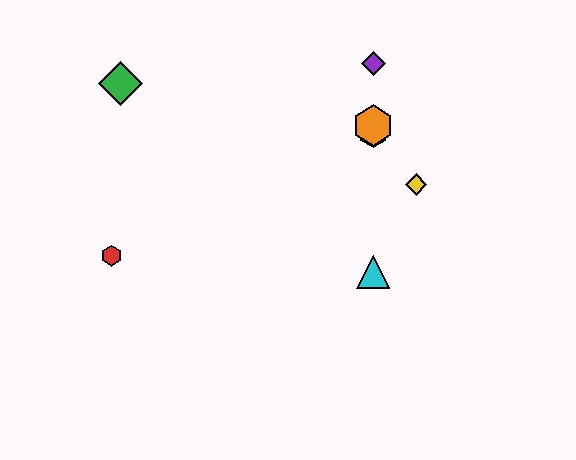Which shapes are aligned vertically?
The blue hexagon, the purple diamond, the orange hexagon, the cyan triangle are aligned vertically.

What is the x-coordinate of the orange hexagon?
The orange hexagon is at x≈373.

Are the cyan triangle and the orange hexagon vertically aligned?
Yes, both are at x≈373.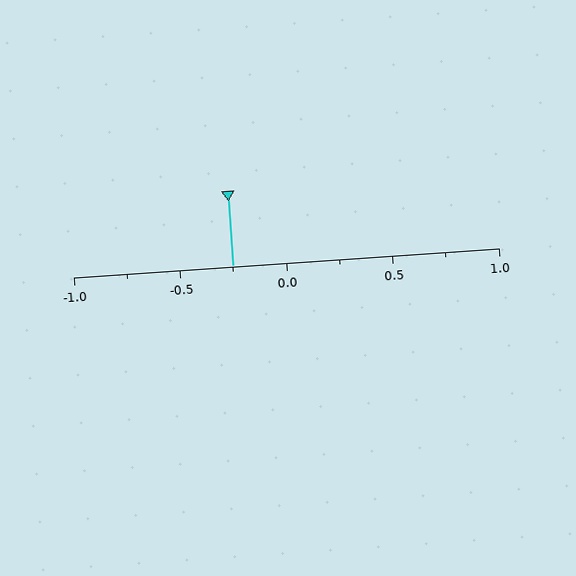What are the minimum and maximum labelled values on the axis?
The axis runs from -1.0 to 1.0.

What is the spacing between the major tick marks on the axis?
The major ticks are spaced 0.5 apart.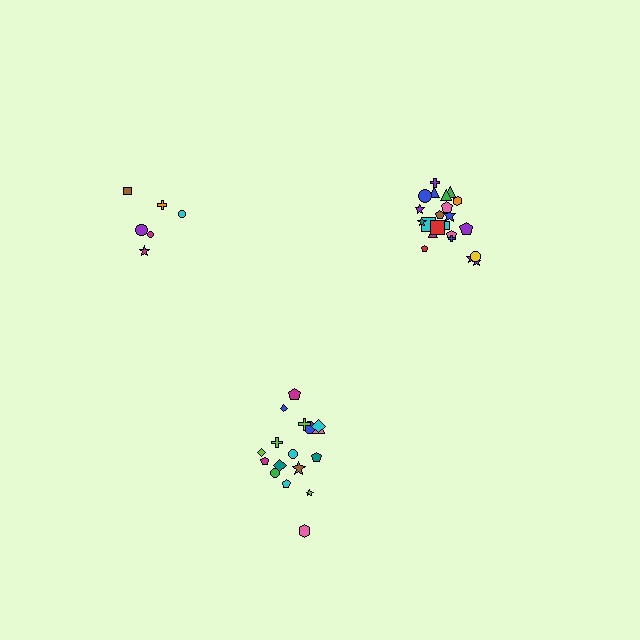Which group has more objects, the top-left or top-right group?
The top-right group.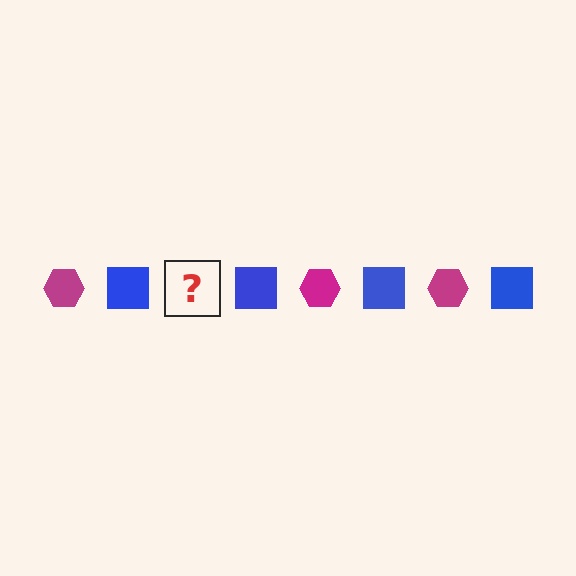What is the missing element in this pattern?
The missing element is a magenta hexagon.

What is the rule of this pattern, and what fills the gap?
The rule is that the pattern alternates between magenta hexagon and blue square. The gap should be filled with a magenta hexagon.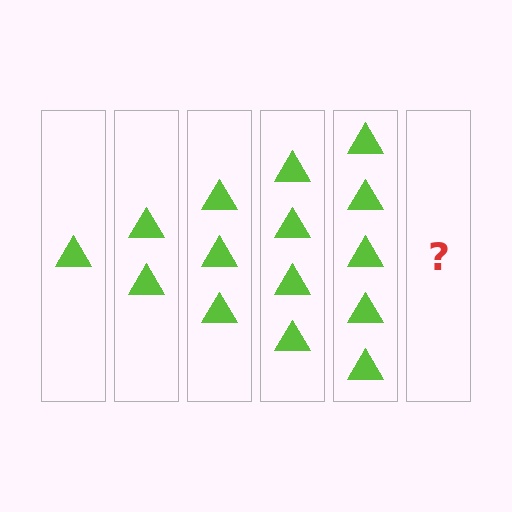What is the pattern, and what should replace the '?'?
The pattern is that each step adds one more triangle. The '?' should be 6 triangles.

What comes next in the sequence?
The next element should be 6 triangles.